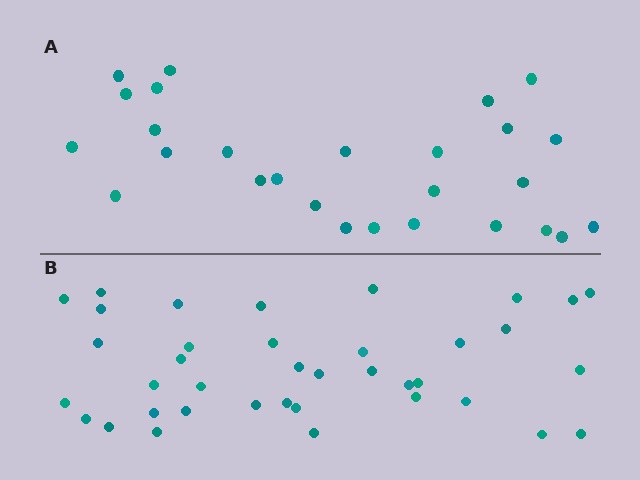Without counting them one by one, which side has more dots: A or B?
Region B (the bottom region) has more dots.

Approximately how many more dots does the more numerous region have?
Region B has roughly 12 or so more dots than region A.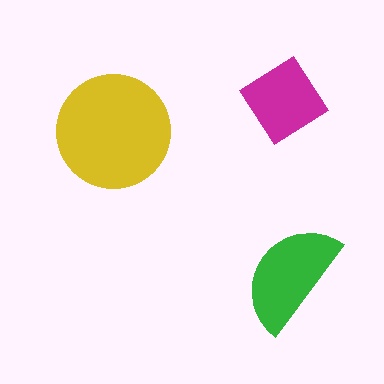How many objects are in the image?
There are 3 objects in the image.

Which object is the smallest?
The magenta diamond.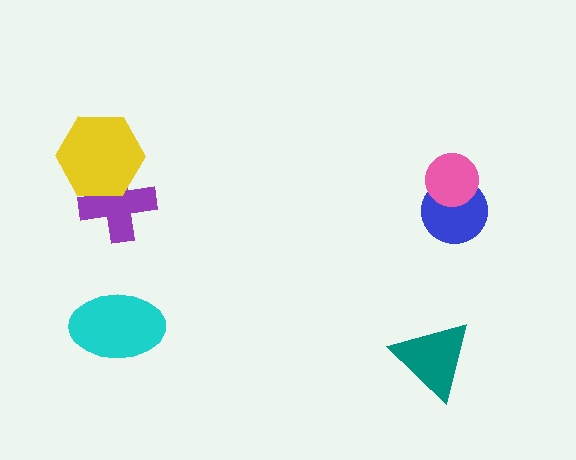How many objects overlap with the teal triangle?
0 objects overlap with the teal triangle.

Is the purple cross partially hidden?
Yes, it is partially covered by another shape.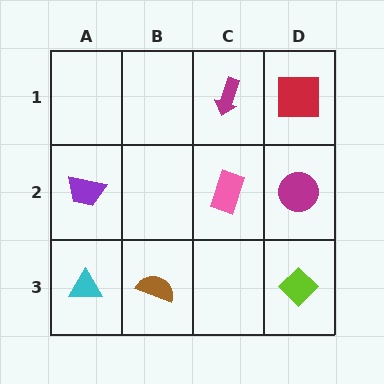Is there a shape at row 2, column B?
No, that cell is empty.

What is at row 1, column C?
A magenta arrow.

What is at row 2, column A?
A purple trapezoid.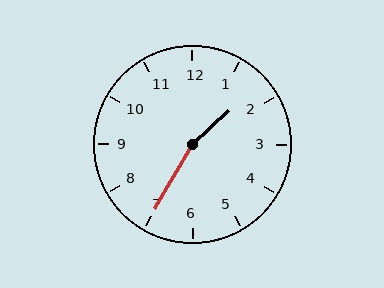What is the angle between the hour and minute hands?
Approximately 162 degrees.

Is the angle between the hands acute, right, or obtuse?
It is obtuse.